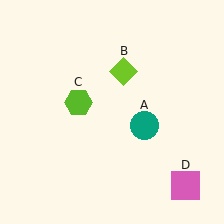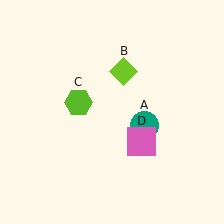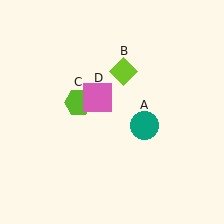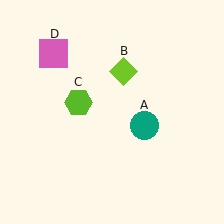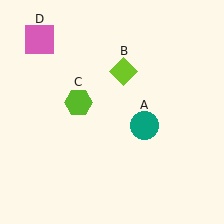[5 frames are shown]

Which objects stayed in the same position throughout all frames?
Teal circle (object A) and lime diamond (object B) and lime hexagon (object C) remained stationary.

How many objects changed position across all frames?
1 object changed position: pink square (object D).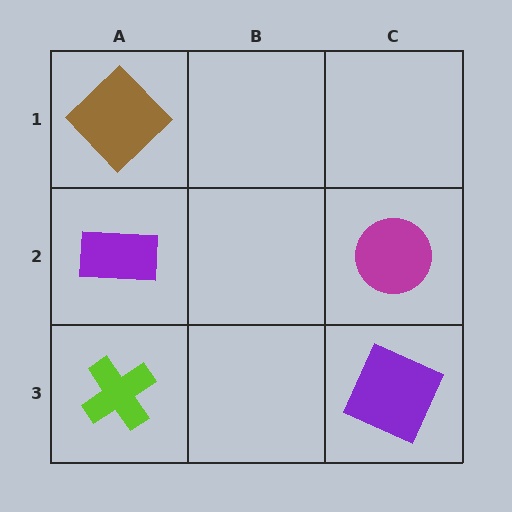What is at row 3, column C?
A purple square.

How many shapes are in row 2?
2 shapes.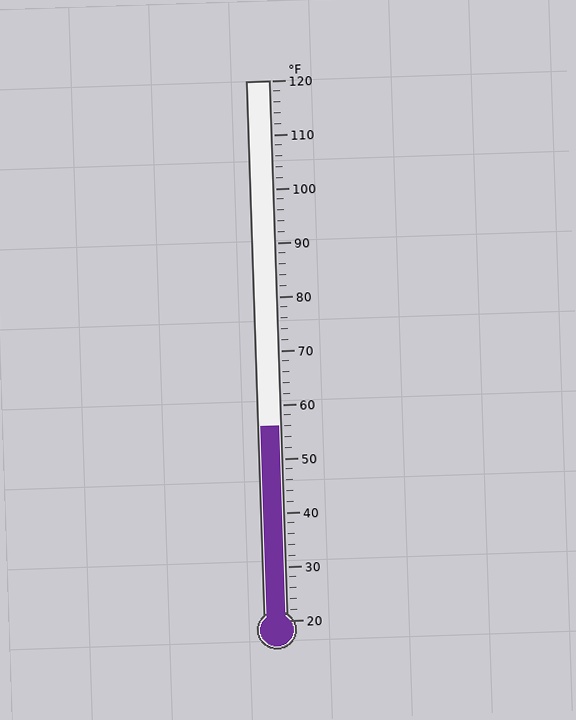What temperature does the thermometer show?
The thermometer shows approximately 56°F.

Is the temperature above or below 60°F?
The temperature is below 60°F.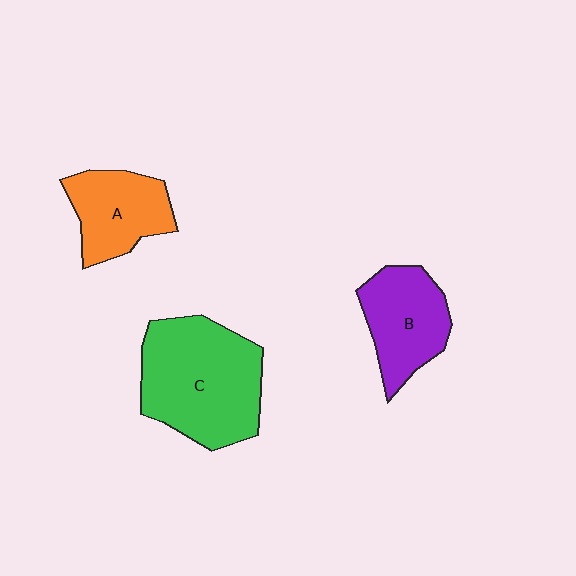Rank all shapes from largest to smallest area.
From largest to smallest: C (green), B (purple), A (orange).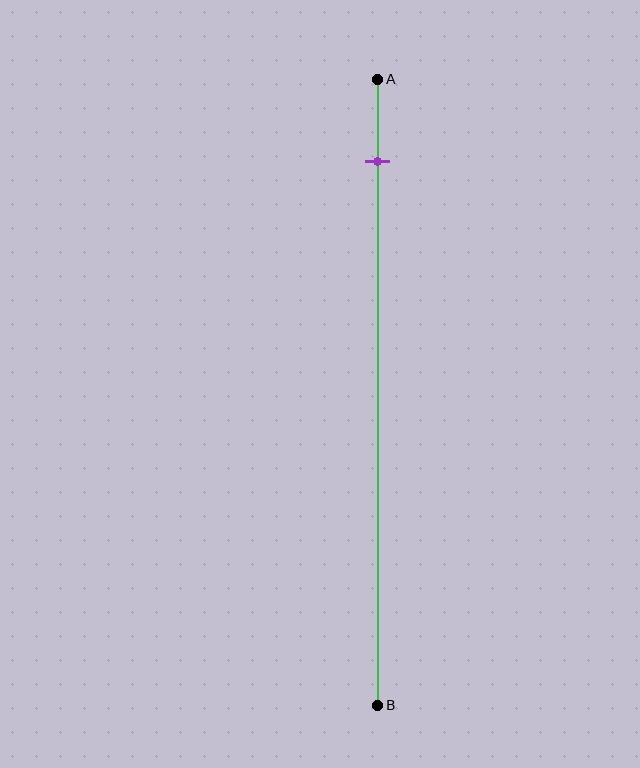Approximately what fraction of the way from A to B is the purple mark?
The purple mark is approximately 15% of the way from A to B.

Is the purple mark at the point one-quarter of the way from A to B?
No, the mark is at about 15% from A, not at the 25% one-quarter point.